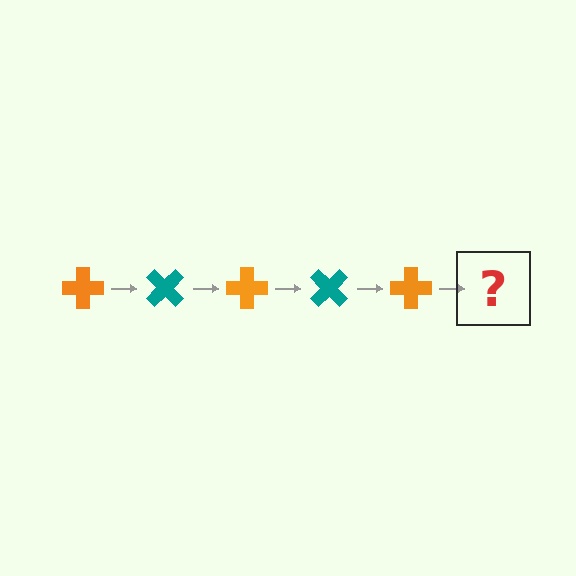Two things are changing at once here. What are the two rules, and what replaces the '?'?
The two rules are that it rotates 45 degrees each step and the color cycles through orange and teal. The '?' should be a teal cross, rotated 225 degrees from the start.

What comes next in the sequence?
The next element should be a teal cross, rotated 225 degrees from the start.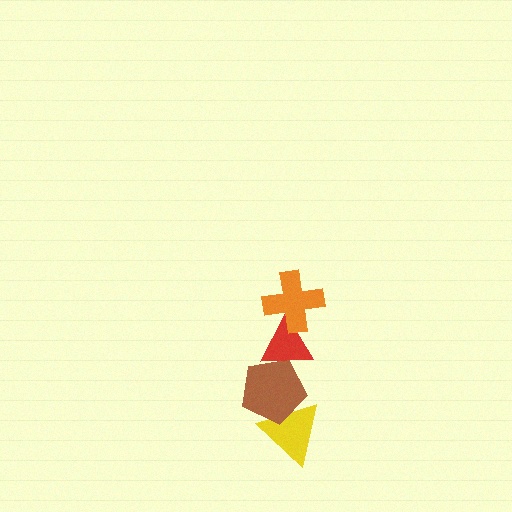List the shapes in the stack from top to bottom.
From top to bottom: the orange cross, the red triangle, the brown pentagon, the yellow triangle.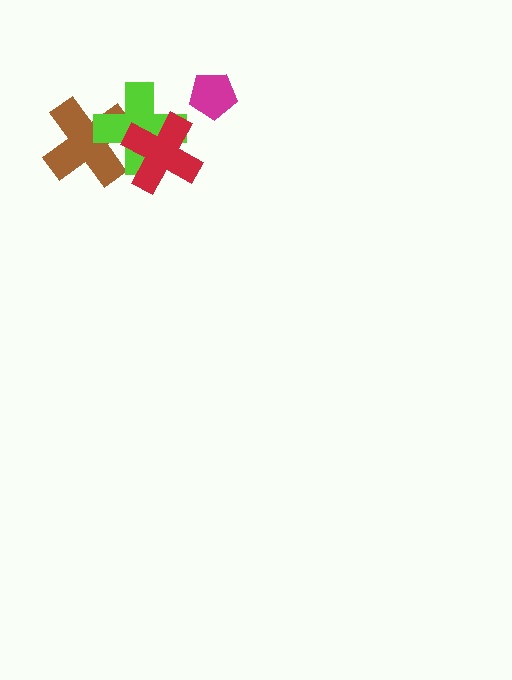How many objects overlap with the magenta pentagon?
0 objects overlap with the magenta pentagon.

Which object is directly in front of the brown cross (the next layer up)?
The lime cross is directly in front of the brown cross.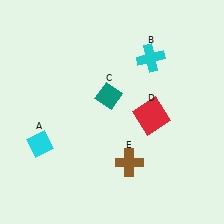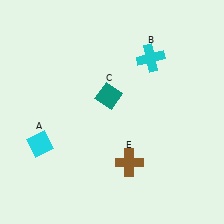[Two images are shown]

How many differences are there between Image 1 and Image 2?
There is 1 difference between the two images.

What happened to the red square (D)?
The red square (D) was removed in Image 2. It was in the bottom-right area of Image 1.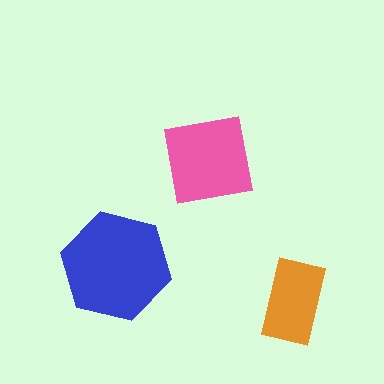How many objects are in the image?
There are 3 objects in the image.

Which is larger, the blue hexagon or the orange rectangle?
The blue hexagon.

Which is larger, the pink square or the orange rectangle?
The pink square.